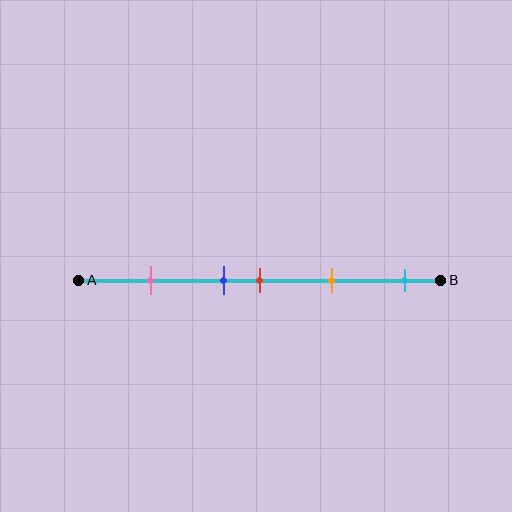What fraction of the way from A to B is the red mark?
The red mark is approximately 50% (0.5) of the way from A to B.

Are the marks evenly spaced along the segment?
No, the marks are not evenly spaced.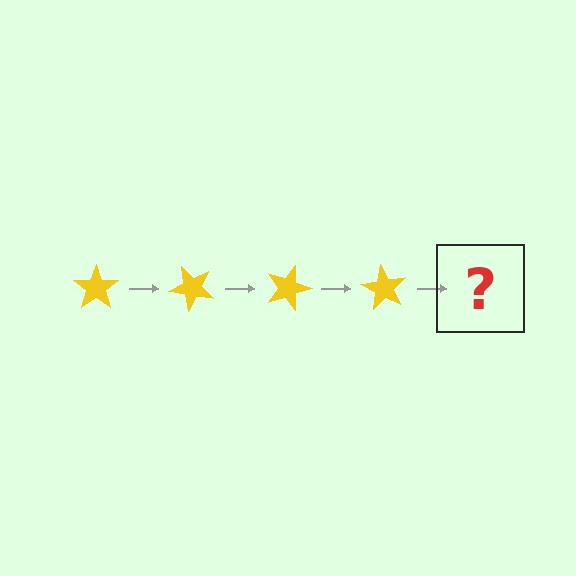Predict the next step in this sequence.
The next step is a yellow star rotated 180 degrees.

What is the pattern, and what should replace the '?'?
The pattern is that the star rotates 45 degrees each step. The '?' should be a yellow star rotated 180 degrees.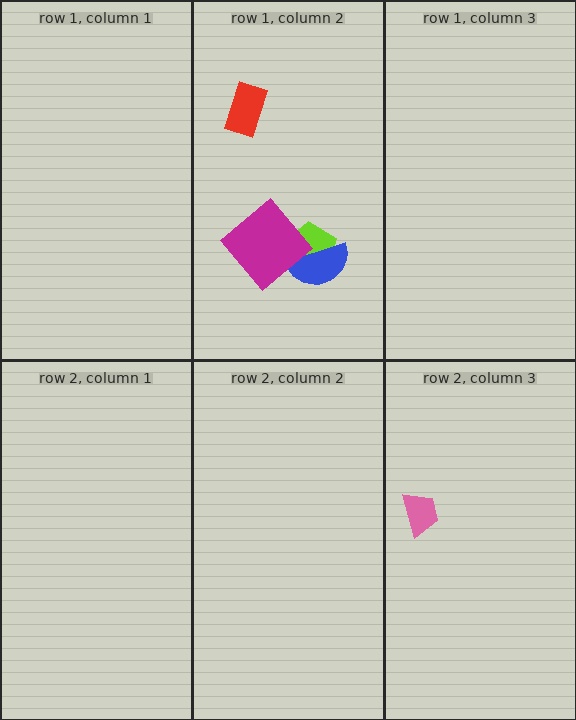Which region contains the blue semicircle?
The row 1, column 2 region.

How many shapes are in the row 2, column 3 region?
1.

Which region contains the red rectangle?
The row 1, column 2 region.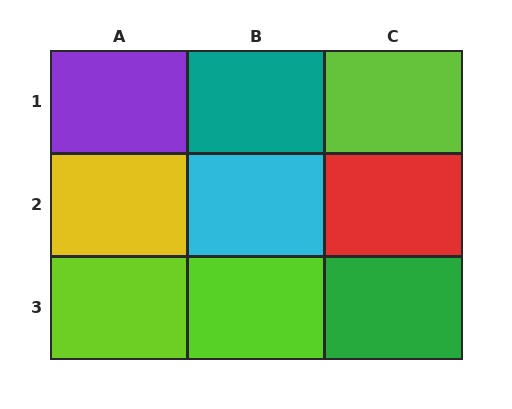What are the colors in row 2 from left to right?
Yellow, cyan, red.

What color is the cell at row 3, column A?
Lime.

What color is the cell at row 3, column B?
Lime.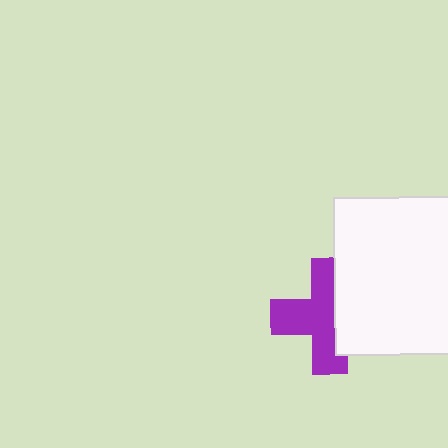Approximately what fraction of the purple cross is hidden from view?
Roughly 37% of the purple cross is hidden behind the white rectangle.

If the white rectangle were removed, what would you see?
You would see the complete purple cross.